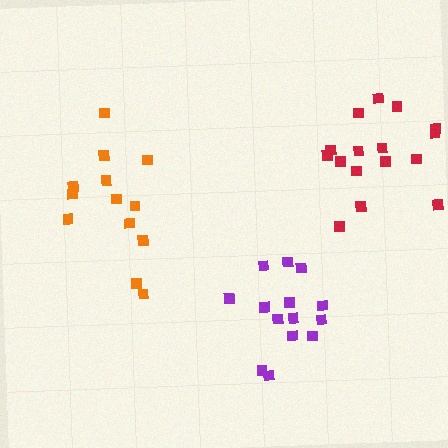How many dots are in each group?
Group 1: 13 dots, Group 2: 16 dots, Group 3: 14 dots (43 total).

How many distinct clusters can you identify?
There are 3 distinct clusters.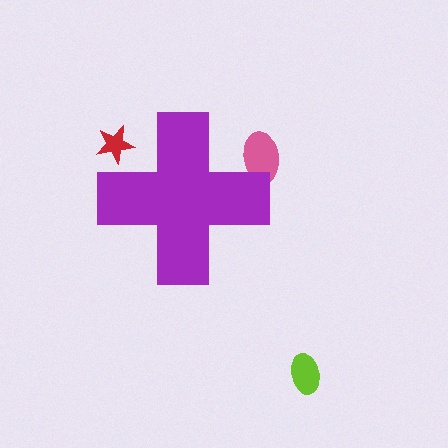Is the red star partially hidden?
Yes, the red star is partially hidden behind the purple cross.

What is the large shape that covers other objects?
A purple cross.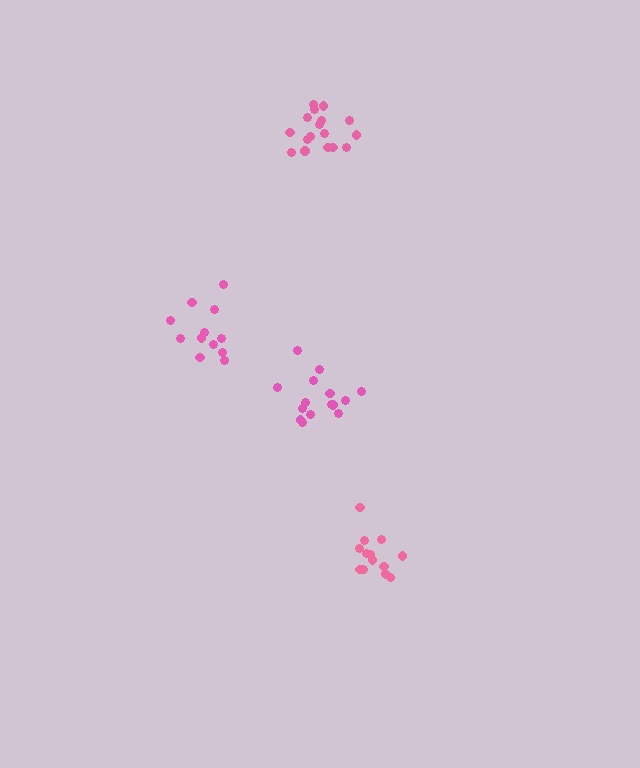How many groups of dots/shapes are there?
There are 4 groups.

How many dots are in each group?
Group 1: 12 dots, Group 2: 17 dots, Group 3: 13 dots, Group 4: 15 dots (57 total).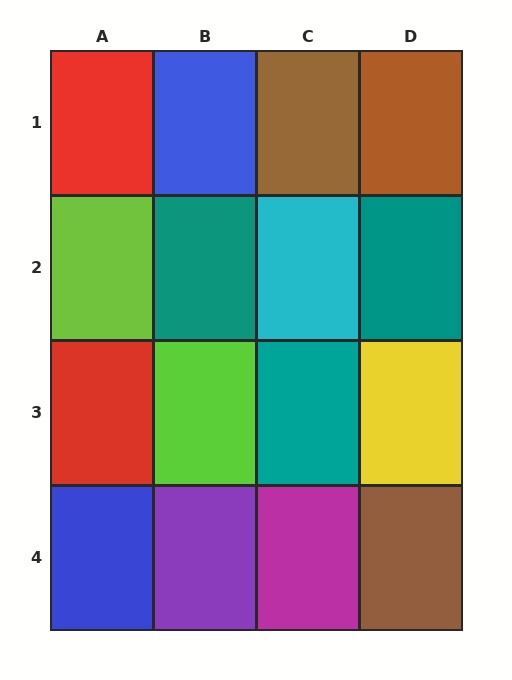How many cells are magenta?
1 cell is magenta.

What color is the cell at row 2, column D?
Teal.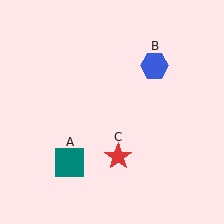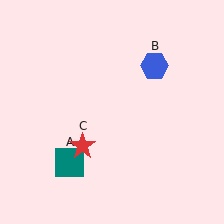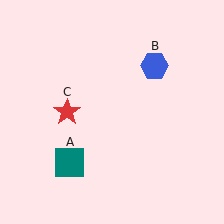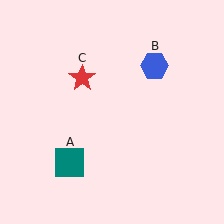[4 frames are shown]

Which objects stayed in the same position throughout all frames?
Teal square (object A) and blue hexagon (object B) remained stationary.